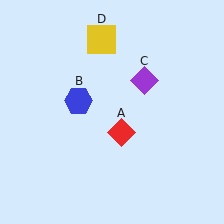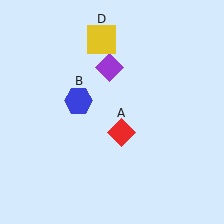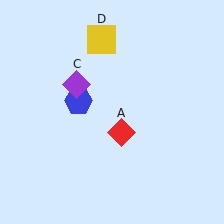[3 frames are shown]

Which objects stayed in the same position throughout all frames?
Red diamond (object A) and blue hexagon (object B) and yellow square (object D) remained stationary.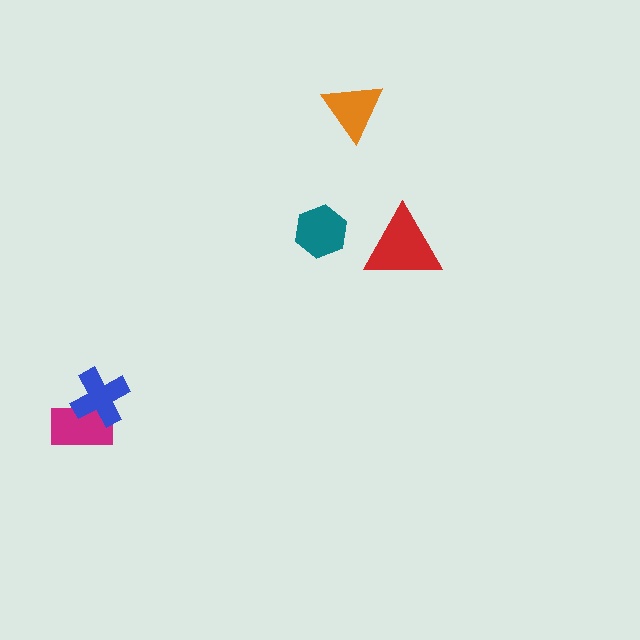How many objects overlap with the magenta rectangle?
1 object overlaps with the magenta rectangle.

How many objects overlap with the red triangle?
0 objects overlap with the red triangle.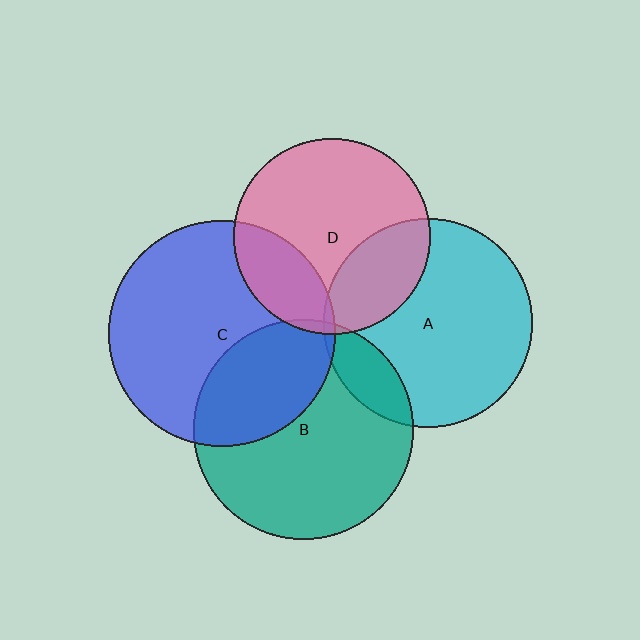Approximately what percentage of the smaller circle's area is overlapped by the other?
Approximately 20%.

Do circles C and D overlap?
Yes.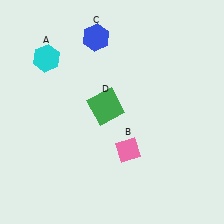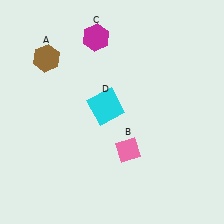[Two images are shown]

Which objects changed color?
A changed from cyan to brown. C changed from blue to magenta. D changed from green to cyan.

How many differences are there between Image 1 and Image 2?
There are 3 differences between the two images.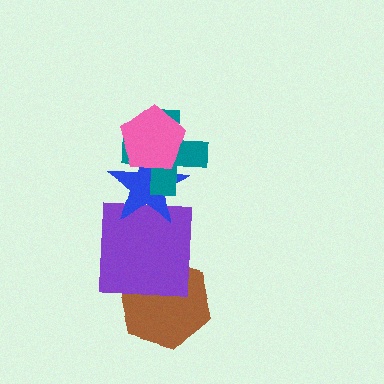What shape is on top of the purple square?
The blue star is on top of the purple square.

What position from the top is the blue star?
The blue star is 3rd from the top.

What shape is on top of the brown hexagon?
The purple square is on top of the brown hexagon.